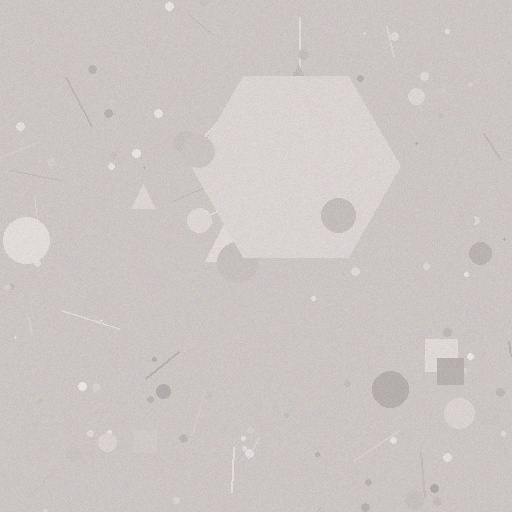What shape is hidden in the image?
A hexagon is hidden in the image.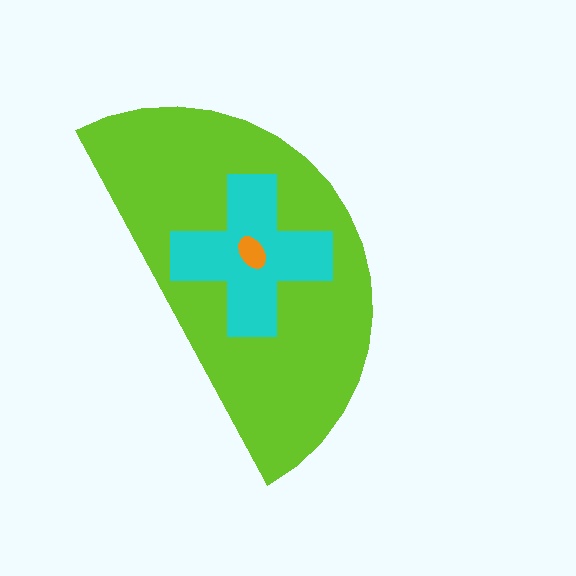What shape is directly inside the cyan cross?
The orange ellipse.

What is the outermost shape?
The lime semicircle.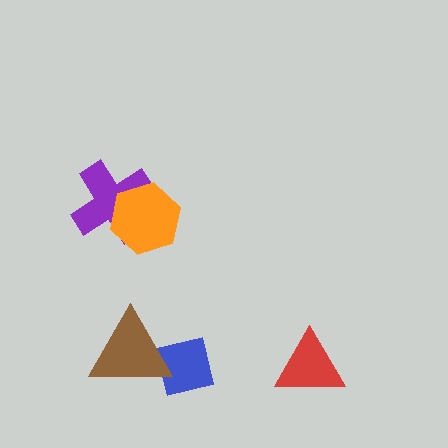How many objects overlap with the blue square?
1 object overlaps with the blue square.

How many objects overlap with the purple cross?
1 object overlaps with the purple cross.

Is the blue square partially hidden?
Yes, it is partially covered by another shape.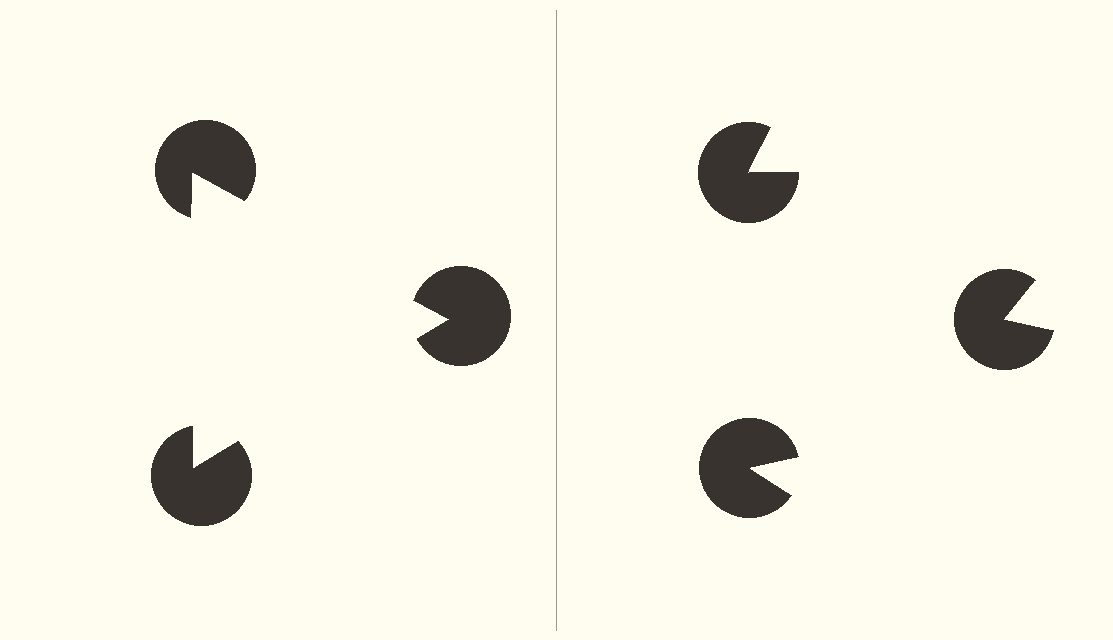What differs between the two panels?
The pac-man discs are positioned identically on both sides; only the wedge orientations differ. On the left they align to a triangle; on the right they are misaligned.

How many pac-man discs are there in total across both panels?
6 — 3 on each side.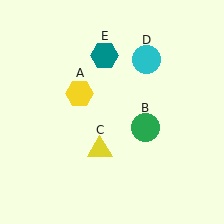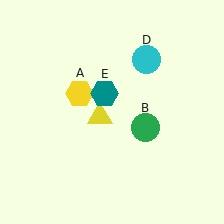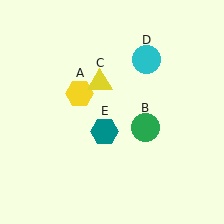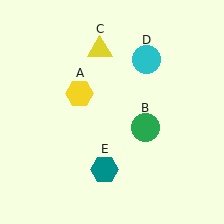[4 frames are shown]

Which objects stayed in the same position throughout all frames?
Yellow hexagon (object A) and green circle (object B) and cyan circle (object D) remained stationary.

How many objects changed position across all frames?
2 objects changed position: yellow triangle (object C), teal hexagon (object E).